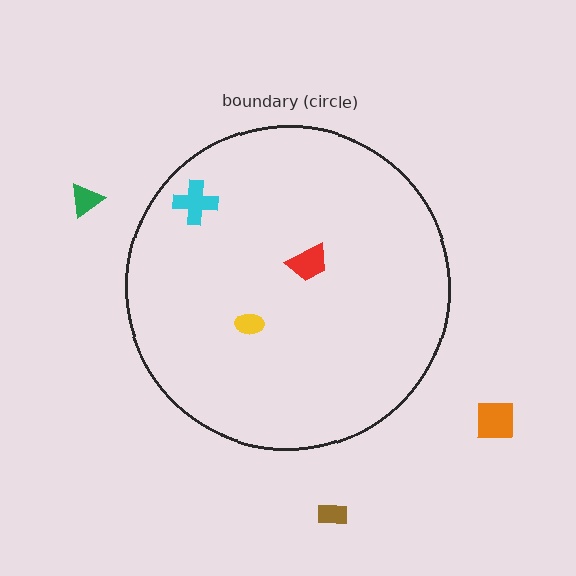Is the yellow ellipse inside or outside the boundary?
Inside.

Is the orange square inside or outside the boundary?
Outside.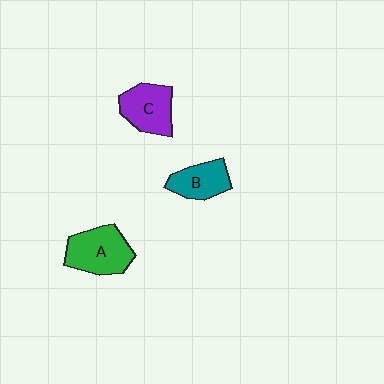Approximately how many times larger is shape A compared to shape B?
Approximately 1.4 times.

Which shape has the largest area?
Shape A (green).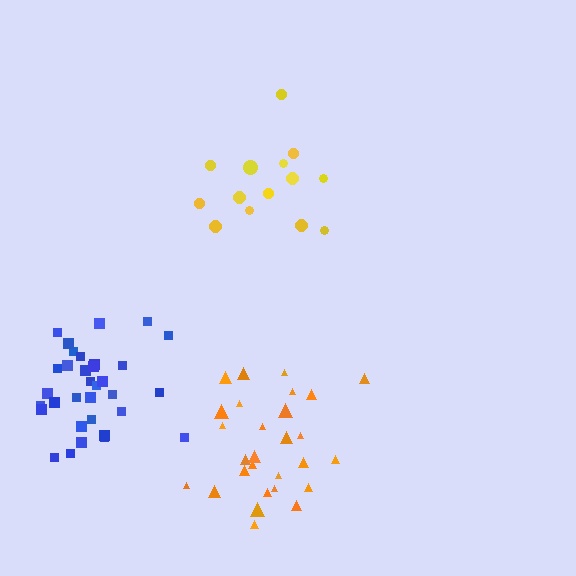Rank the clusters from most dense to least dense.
blue, orange, yellow.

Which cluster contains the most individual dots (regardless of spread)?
Blue (34).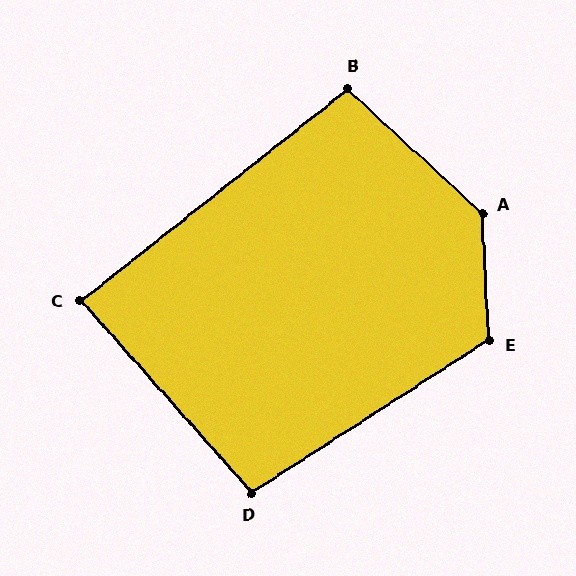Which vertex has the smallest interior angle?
C, at approximately 87 degrees.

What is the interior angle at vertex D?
Approximately 99 degrees (obtuse).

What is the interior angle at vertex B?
Approximately 99 degrees (obtuse).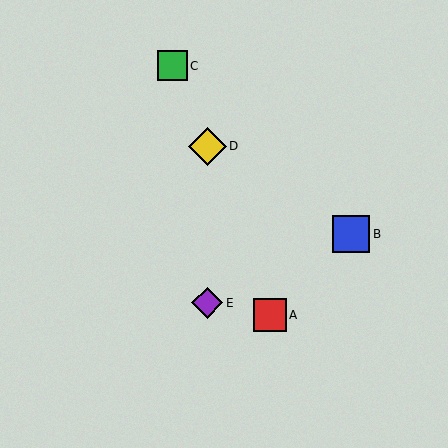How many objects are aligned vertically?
2 objects (D, E) are aligned vertically.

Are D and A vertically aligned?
No, D is at x≈207 and A is at x≈270.